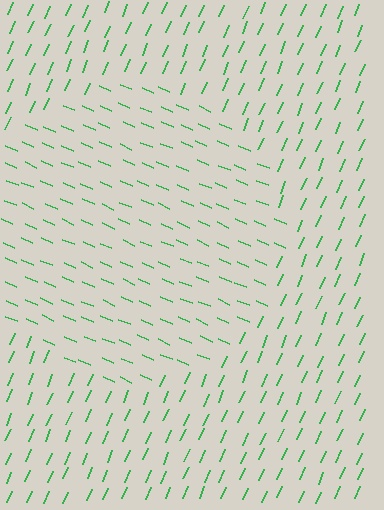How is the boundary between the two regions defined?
The boundary is defined purely by a change in line orientation (approximately 90 degrees difference). All lines are the same color and thickness.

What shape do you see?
I see a circle.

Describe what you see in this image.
The image is filled with small green line segments. A circle region in the image has lines oriented differently from the surrounding lines, creating a visible texture boundary.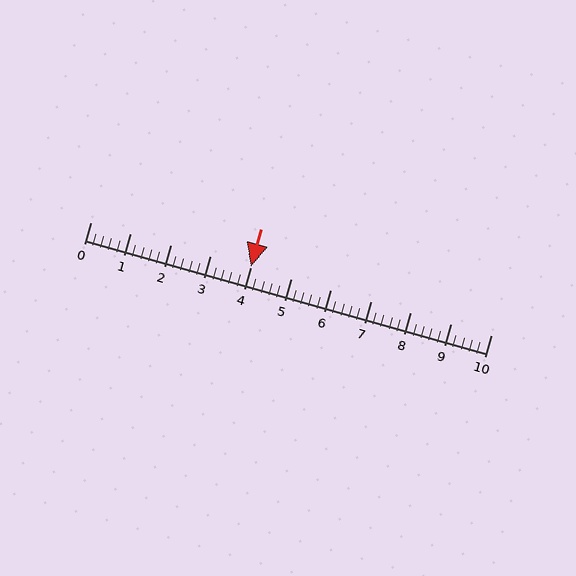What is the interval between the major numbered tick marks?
The major tick marks are spaced 1 units apart.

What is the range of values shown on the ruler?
The ruler shows values from 0 to 10.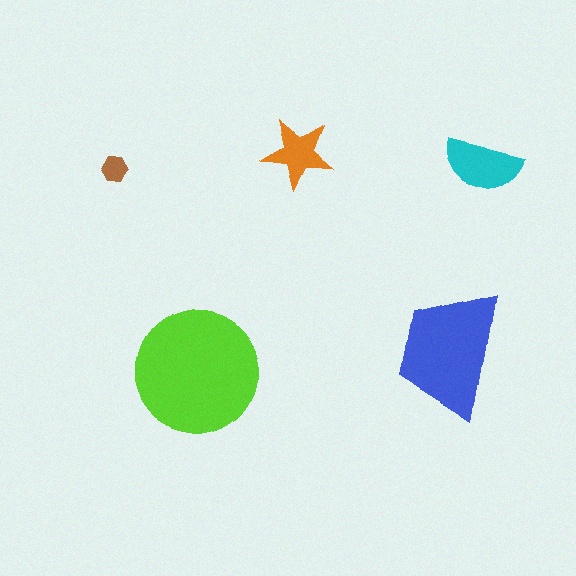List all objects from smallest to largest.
The brown hexagon, the orange star, the cyan semicircle, the blue trapezoid, the lime circle.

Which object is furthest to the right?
The cyan semicircle is rightmost.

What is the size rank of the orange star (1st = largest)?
4th.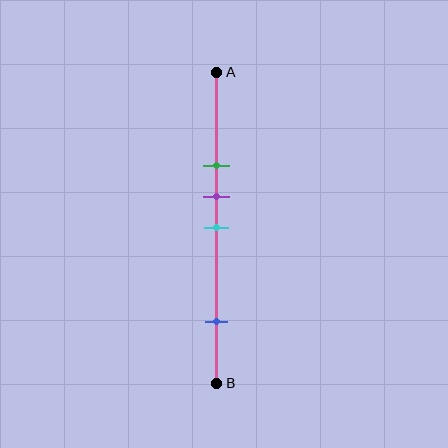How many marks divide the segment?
There are 4 marks dividing the segment.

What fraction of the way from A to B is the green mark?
The green mark is approximately 30% (0.3) of the way from A to B.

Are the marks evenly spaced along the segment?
No, the marks are not evenly spaced.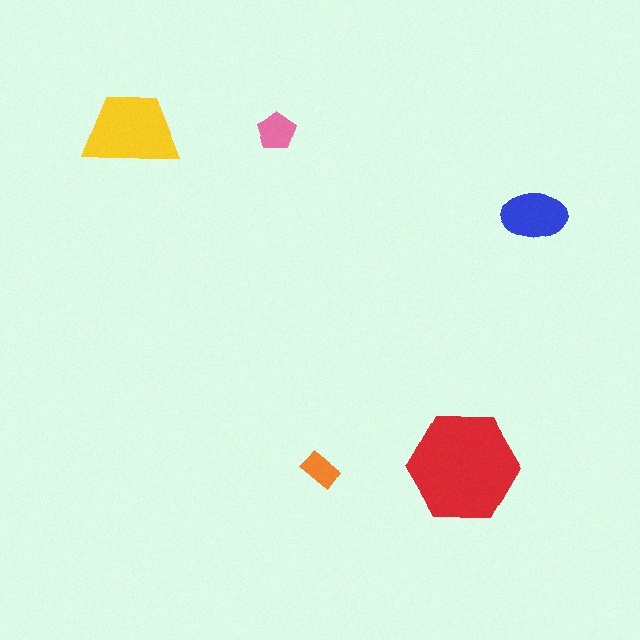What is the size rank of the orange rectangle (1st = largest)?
5th.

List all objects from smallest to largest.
The orange rectangle, the pink pentagon, the blue ellipse, the yellow trapezoid, the red hexagon.